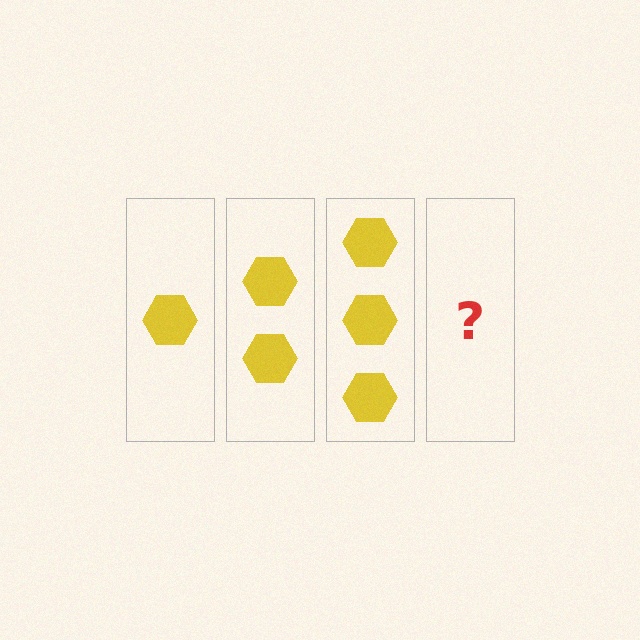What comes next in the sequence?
The next element should be 4 hexagons.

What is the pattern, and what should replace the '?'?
The pattern is that each step adds one more hexagon. The '?' should be 4 hexagons.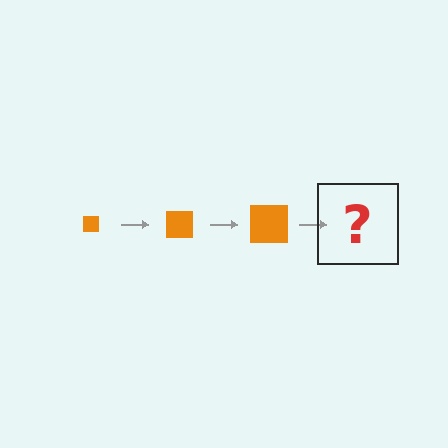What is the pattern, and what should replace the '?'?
The pattern is that the square gets progressively larger each step. The '?' should be an orange square, larger than the previous one.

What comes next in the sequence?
The next element should be an orange square, larger than the previous one.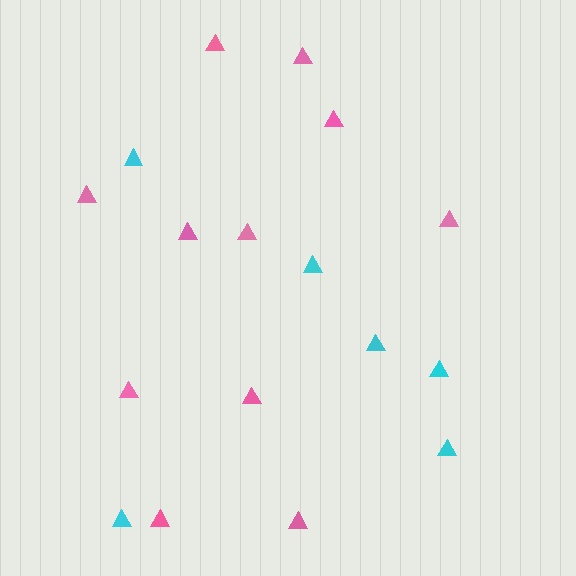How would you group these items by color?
There are 2 groups: one group of cyan triangles (6) and one group of pink triangles (11).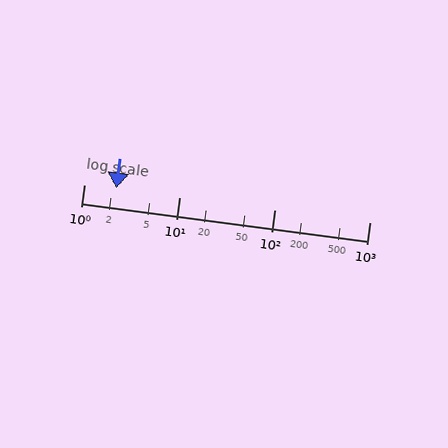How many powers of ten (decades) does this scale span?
The scale spans 3 decades, from 1 to 1000.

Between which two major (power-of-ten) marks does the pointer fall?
The pointer is between 1 and 10.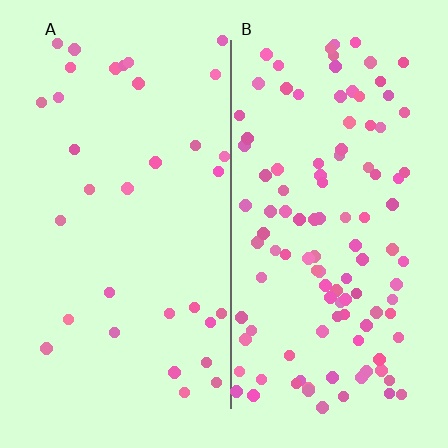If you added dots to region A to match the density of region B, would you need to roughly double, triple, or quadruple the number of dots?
Approximately triple.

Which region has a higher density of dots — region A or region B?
B (the right).